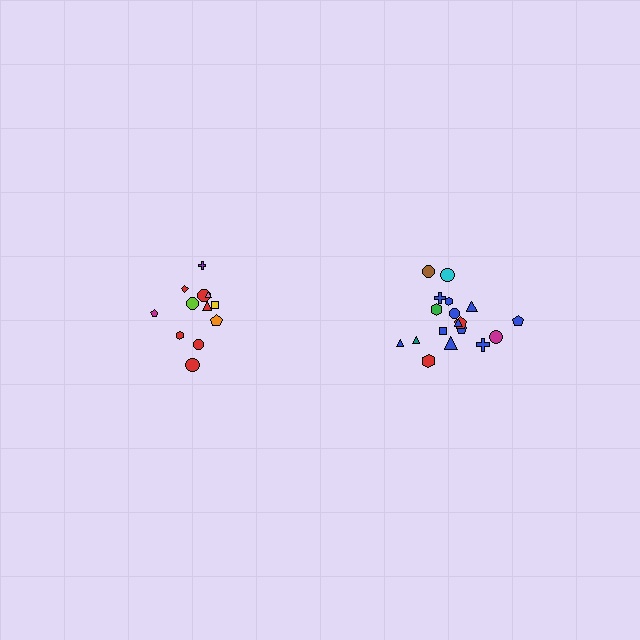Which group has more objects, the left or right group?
The right group.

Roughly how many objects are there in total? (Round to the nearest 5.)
Roughly 30 objects in total.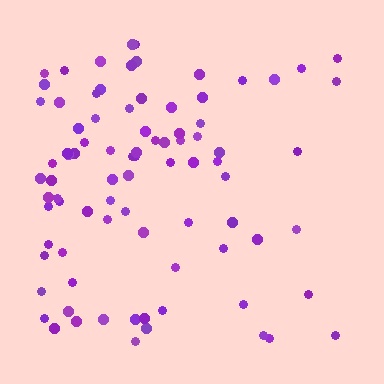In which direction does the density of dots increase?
From right to left, with the left side densest.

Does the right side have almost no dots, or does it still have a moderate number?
Still a moderate number, just noticeably fewer than the left.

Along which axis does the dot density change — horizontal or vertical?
Horizontal.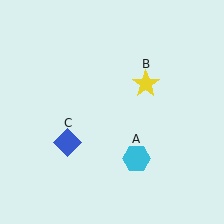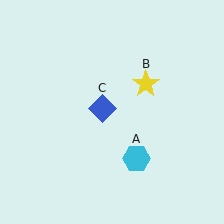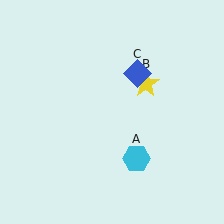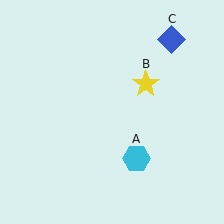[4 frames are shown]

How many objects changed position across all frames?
1 object changed position: blue diamond (object C).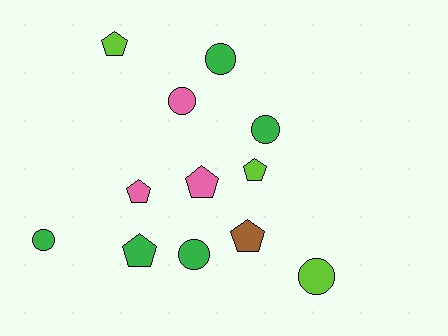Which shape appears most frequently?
Pentagon, with 6 objects.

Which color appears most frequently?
Green, with 5 objects.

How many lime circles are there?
There is 1 lime circle.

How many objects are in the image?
There are 12 objects.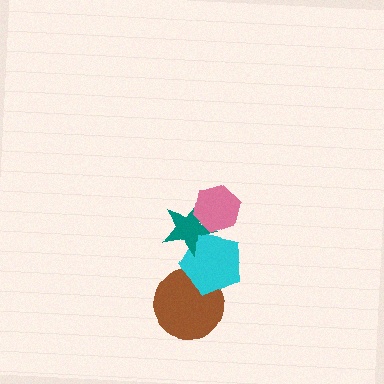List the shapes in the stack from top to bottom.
From top to bottom: the pink hexagon, the teal star, the cyan pentagon, the brown circle.